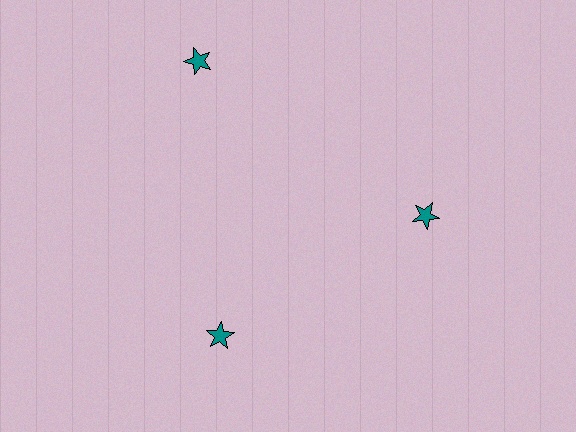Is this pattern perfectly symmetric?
No. The 3 teal stars are arranged in a ring, but one element near the 11 o'clock position is pushed outward from the center, breaking the 3-fold rotational symmetry.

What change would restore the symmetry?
The symmetry would be restored by moving it inward, back onto the ring so that all 3 stars sit at equal angles and equal distance from the center.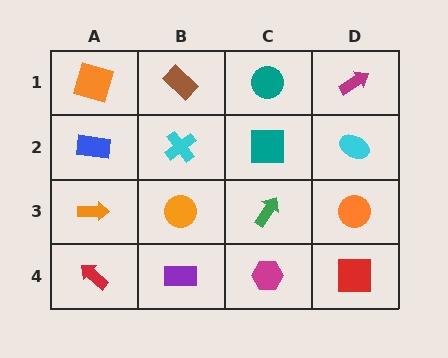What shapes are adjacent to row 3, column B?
A cyan cross (row 2, column B), a purple rectangle (row 4, column B), an orange arrow (row 3, column A), a green arrow (row 3, column C).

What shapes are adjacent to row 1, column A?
A blue rectangle (row 2, column A), a brown rectangle (row 1, column B).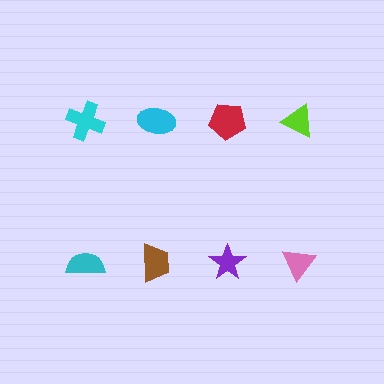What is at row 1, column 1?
A cyan cross.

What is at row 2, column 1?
A cyan semicircle.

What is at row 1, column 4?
A lime triangle.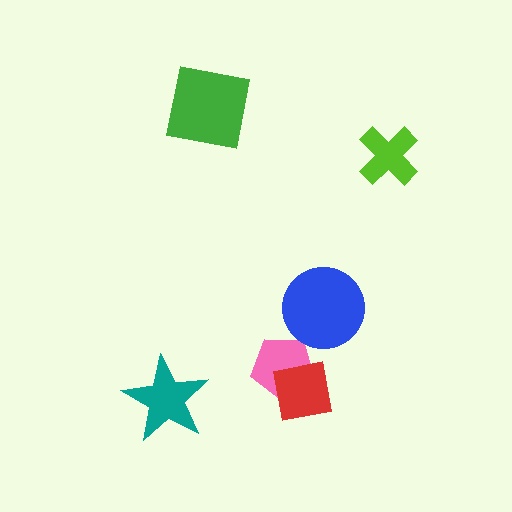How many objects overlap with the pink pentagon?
1 object overlaps with the pink pentagon.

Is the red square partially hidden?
No, no other shape covers it.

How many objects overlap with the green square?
0 objects overlap with the green square.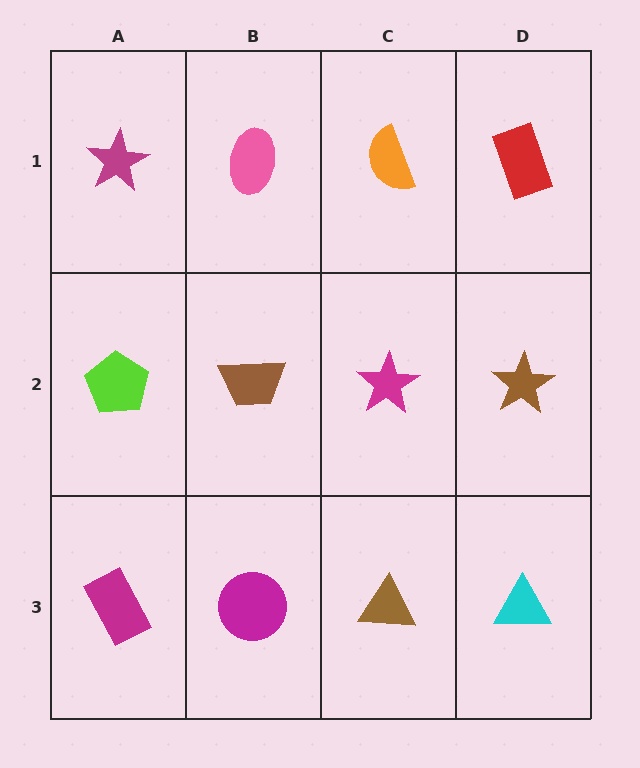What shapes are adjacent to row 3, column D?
A brown star (row 2, column D), a brown triangle (row 3, column C).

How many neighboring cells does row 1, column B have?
3.